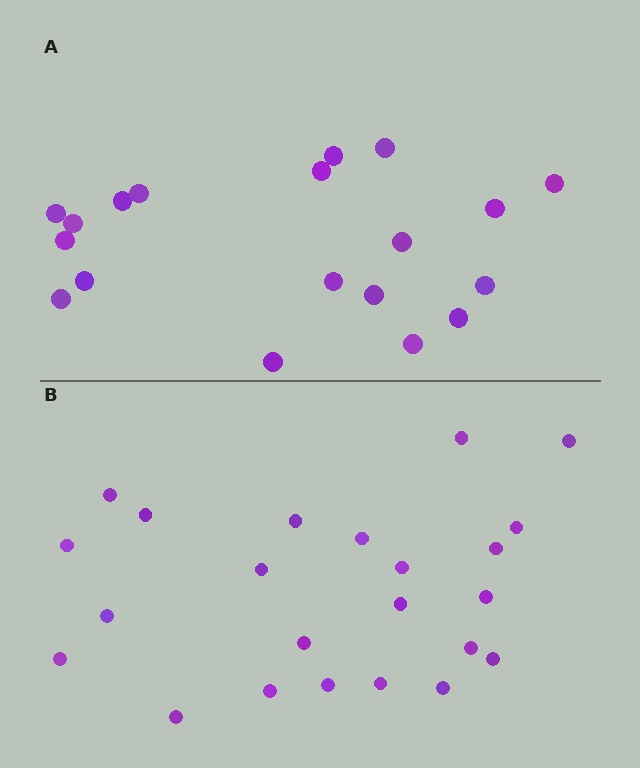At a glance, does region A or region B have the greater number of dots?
Region B (the bottom region) has more dots.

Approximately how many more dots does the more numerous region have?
Region B has about 4 more dots than region A.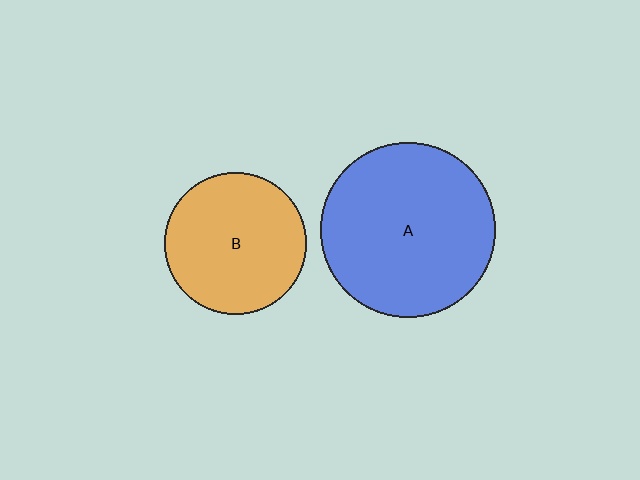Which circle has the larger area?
Circle A (blue).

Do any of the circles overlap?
No, none of the circles overlap.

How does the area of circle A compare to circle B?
Approximately 1.5 times.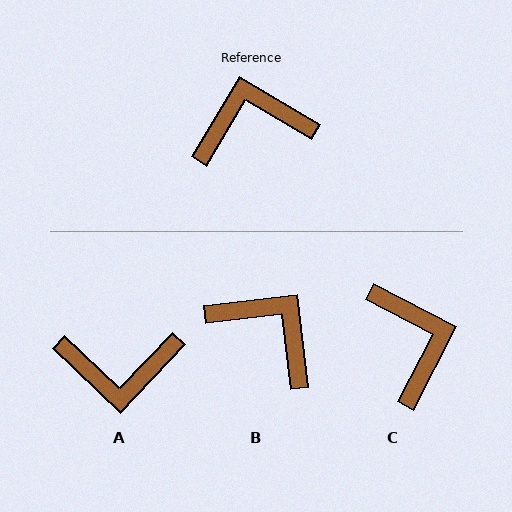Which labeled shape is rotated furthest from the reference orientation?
A, about 168 degrees away.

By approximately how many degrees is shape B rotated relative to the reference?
Approximately 52 degrees clockwise.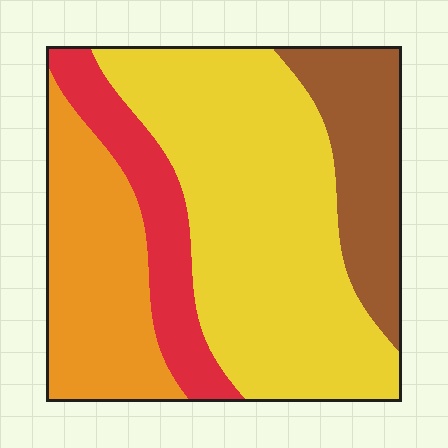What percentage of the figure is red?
Red takes up about one eighth (1/8) of the figure.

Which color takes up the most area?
Yellow, at roughly 50%.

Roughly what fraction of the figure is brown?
Brown takes up about one sixth (1/6) of the figure.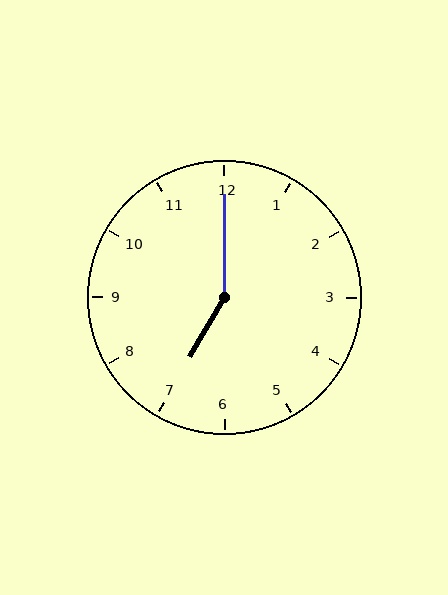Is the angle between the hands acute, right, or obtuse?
It is obtuse.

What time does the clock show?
7:00.